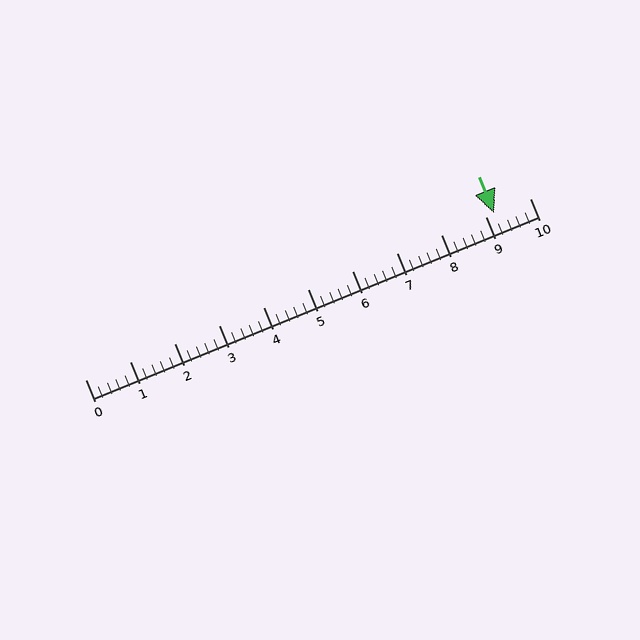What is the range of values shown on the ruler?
The ruler shows values from 0 to 10.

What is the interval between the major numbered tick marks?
The major tick marks are spaced 1 units apart.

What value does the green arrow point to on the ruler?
The green arrow points to approximately 9.2.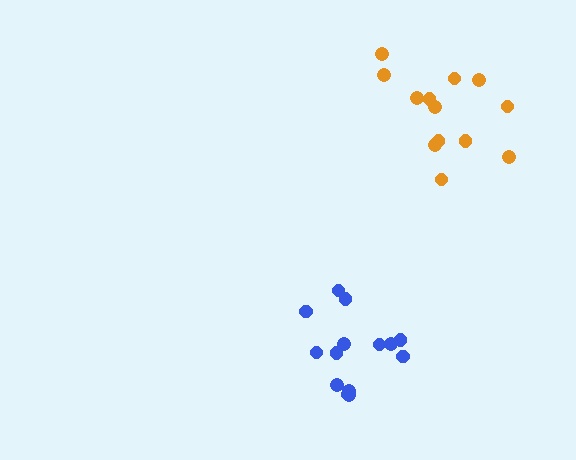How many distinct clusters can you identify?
There are 2 distinct clusters.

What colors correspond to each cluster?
The clusters are colored: blue, orange.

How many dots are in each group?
Group 1: 14 dots, Group 2: 13 dots (27 total).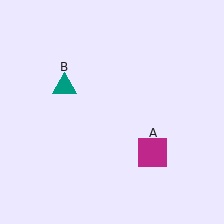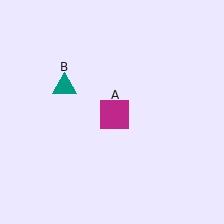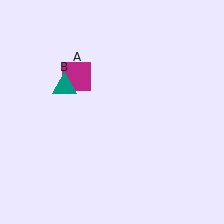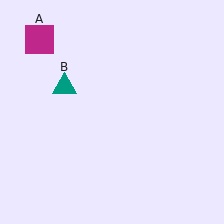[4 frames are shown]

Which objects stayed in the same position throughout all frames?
Teal triangle (object B) remained stationary.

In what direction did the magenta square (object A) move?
The magenta square (object A) moved up and to the left.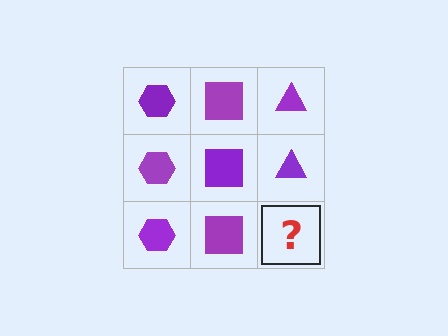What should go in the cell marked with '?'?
The missing cell should contain a purple triangle.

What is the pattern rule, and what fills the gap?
The rule is that each column has a consistent shape. The gap should be filled with a purple triangle.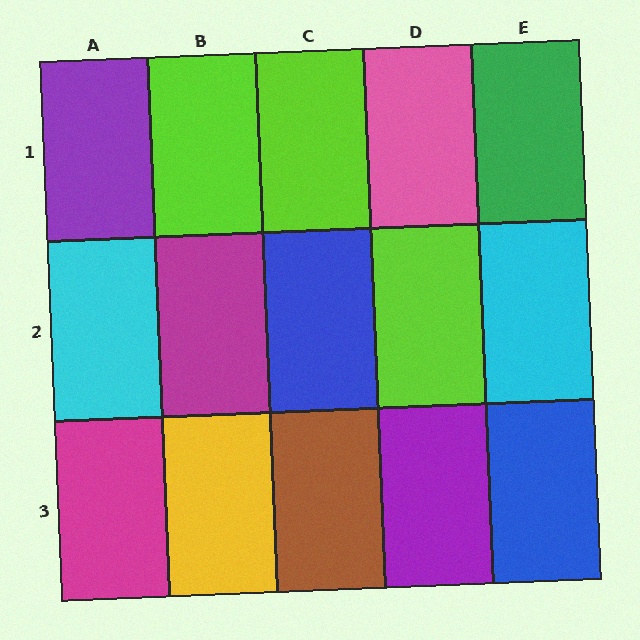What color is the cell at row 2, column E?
Cyan.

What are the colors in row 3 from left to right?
Magenta, yellow, brown, purple, blue.